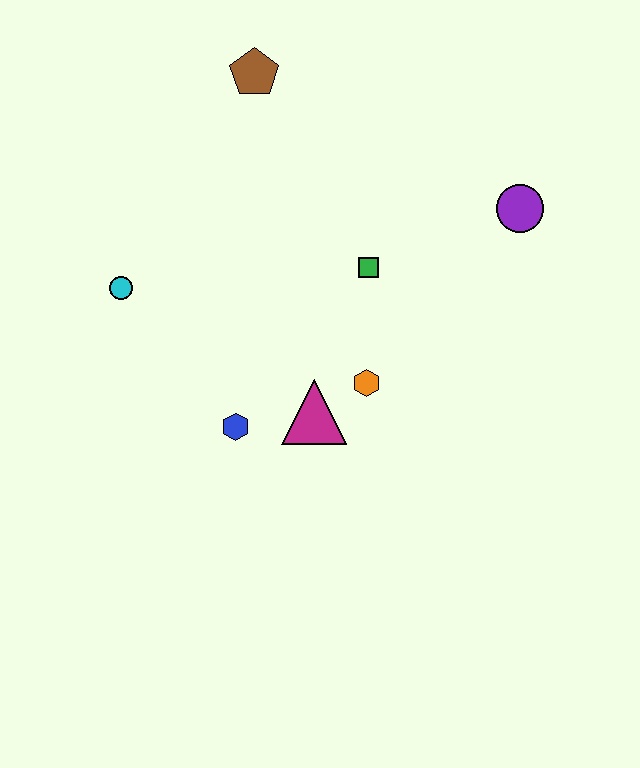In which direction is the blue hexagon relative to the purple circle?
The blue hexagon is to the left of the purple circle.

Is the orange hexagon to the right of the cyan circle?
Yes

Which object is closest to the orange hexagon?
The magenta triangle is closest to the orange hexagon.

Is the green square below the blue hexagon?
No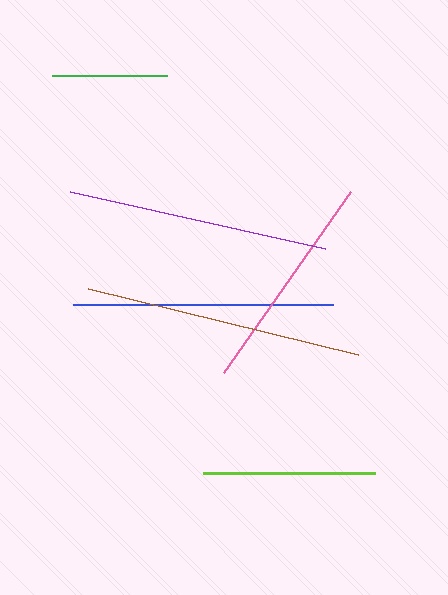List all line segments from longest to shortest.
From longest to shortest: brown, purple, blue, pink, lime, green.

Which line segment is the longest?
The brown line is the longest at approximately 278 pixels.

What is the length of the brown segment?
The brown segment is approximately 278 pixels long.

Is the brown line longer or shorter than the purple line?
The brown line is longer than the purple line.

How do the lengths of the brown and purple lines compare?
The brown and purple lines are approximately the same length.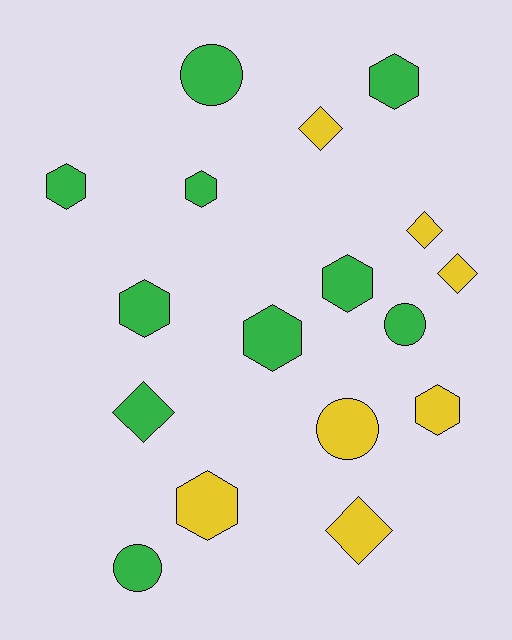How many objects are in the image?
There are 17 objects.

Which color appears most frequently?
Green, with 10 objects.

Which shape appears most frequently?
Hexagon, with 8 objects.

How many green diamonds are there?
There is 1 green diamond.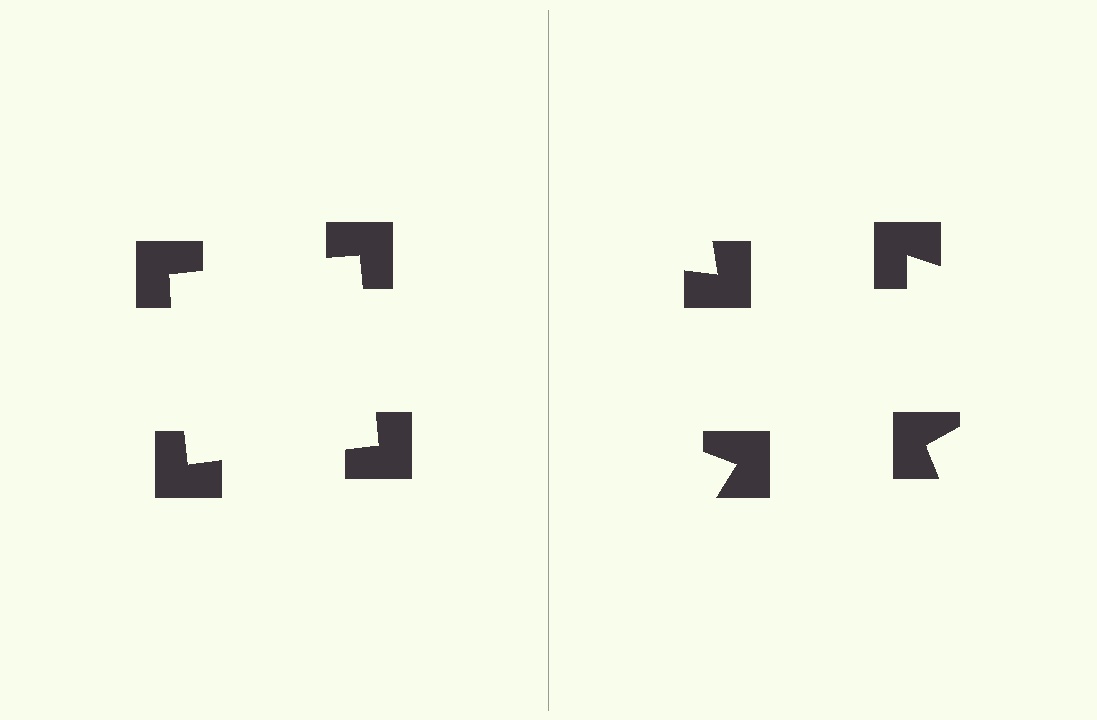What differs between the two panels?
The notched squares are positioned identically on both sides; only the wedge orientations differ. On the left they align to a square; on the right they are misaligned.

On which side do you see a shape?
An illusory square appears on the left side. On the right side the wedge cuts are rotated, so no coherent shape forms.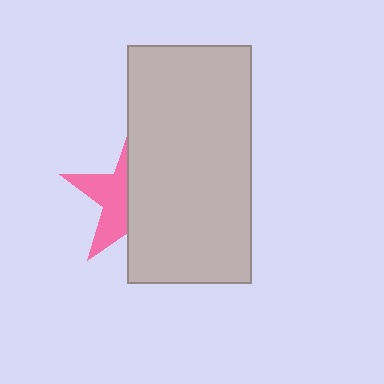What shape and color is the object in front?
The object in front is a light gray rectangle.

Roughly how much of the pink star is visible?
A small part of it is visible (roughly 42%).